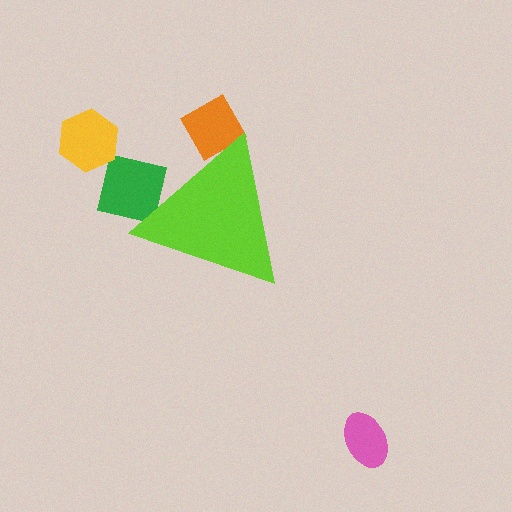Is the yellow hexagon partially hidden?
No, the yellow hexagon is fully visible.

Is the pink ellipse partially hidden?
No, the pink ellipse is fully visible.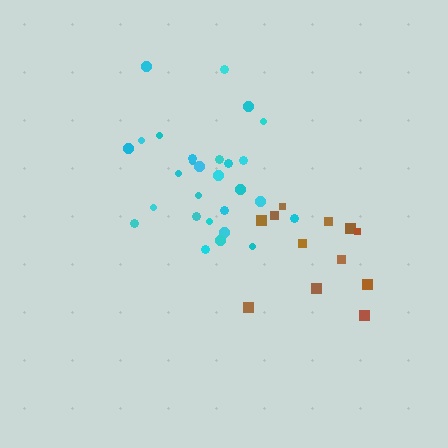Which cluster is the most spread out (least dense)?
Brown.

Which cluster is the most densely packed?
Cyan.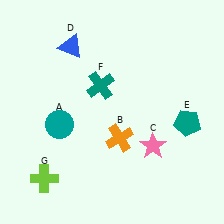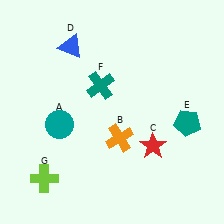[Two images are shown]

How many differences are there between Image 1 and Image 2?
There is 1 difference between the two images.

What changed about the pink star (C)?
In Image 1, C is pink. In Image 2, it changed to red.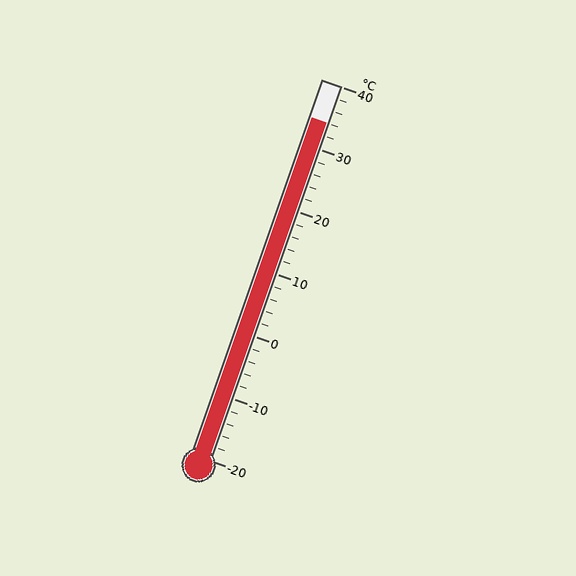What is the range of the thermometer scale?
The thermometer scale ranges from -20°C to 40°C.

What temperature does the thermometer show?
The thermometer shows approximately 34°C.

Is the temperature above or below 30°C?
The temperature is above 30°C.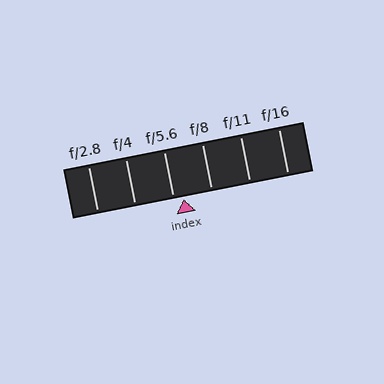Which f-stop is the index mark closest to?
The index mark is closest to f/5.6.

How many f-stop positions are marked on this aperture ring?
There are 6 f-stop positions marked.